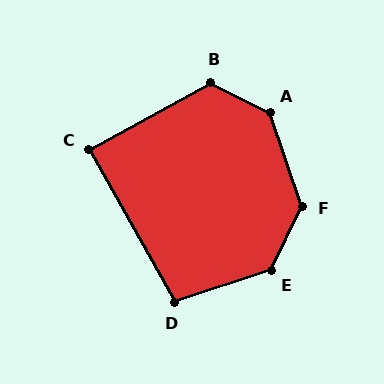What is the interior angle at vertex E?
Approximately 134 degrees (obtuse).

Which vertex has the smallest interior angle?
C, at approximately 90 degrees.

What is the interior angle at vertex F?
Approximately 135 degrees (obtuse).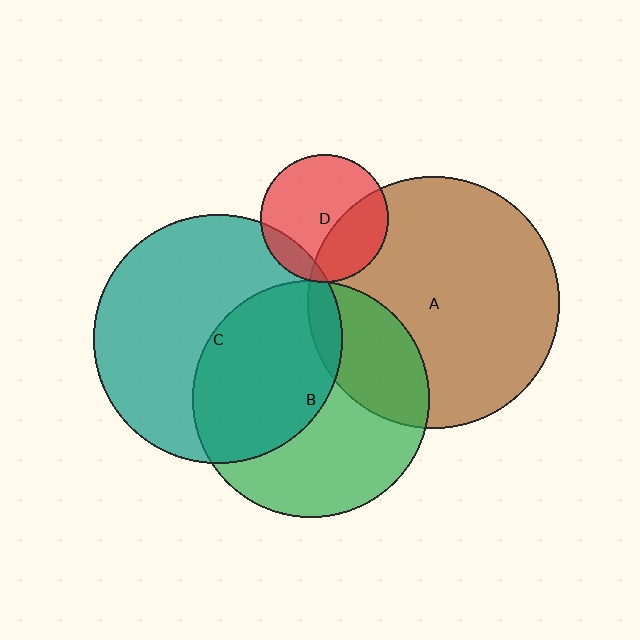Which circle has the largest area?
Circle A (brown).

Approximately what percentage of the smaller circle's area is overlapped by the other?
Approximately 35%.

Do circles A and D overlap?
Yes.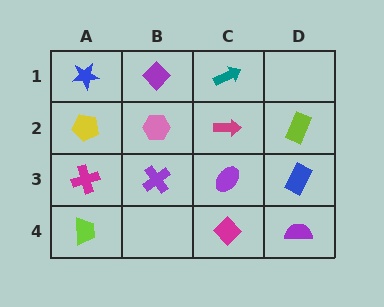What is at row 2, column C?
A magenta arrow.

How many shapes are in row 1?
3 shapes.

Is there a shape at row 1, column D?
No, that cell is empty.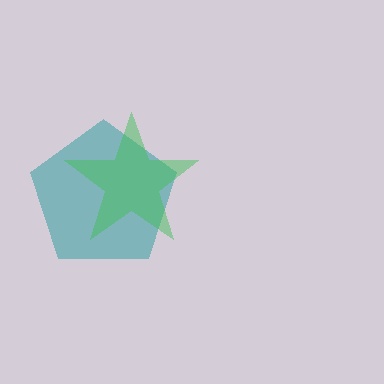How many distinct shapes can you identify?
There are 2 distinct shapes: a teal pentagon, a green star.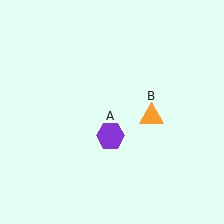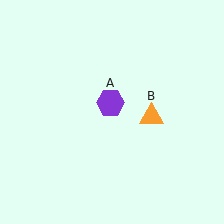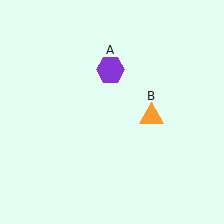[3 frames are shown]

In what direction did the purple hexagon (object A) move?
The purple hexagon (object A) moved up.